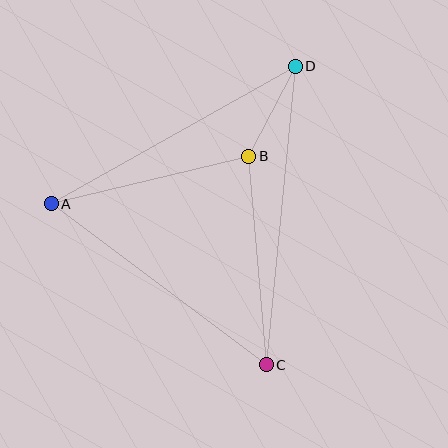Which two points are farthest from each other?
Points C and D are farthest from each other.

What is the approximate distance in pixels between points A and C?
The distance between A and C is approximately 268 pixels.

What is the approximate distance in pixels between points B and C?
The distance between B and C is approximately 209 pixels.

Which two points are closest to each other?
Points B and D are closest to each other.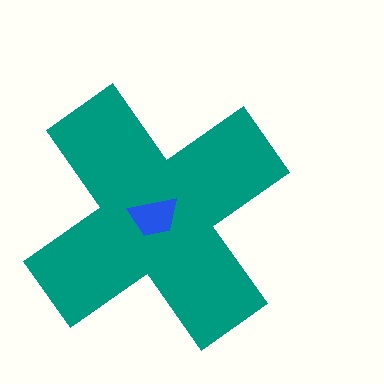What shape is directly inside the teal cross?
The blue trapezoid.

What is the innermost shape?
The blue trapezoid.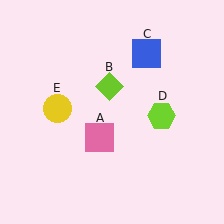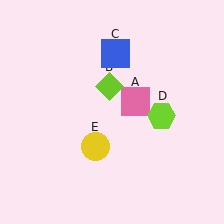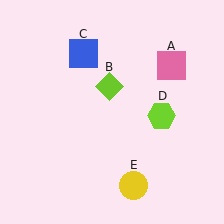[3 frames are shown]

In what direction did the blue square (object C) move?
The blue square (object C) moved left.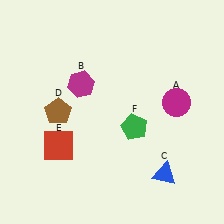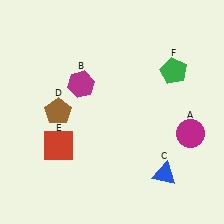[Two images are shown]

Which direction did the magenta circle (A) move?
The magenta circle (A) moved down.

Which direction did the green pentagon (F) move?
The green pentagon (F) moved up.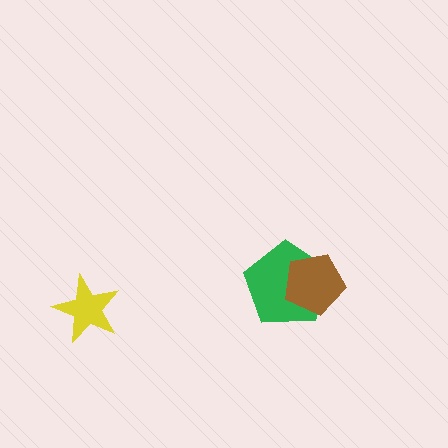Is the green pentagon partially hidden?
Yes, it is partially covered by another shape.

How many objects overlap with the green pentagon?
1 object overlaps with the green pentagon.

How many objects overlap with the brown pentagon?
1 object overlaps with the brown pentagon.